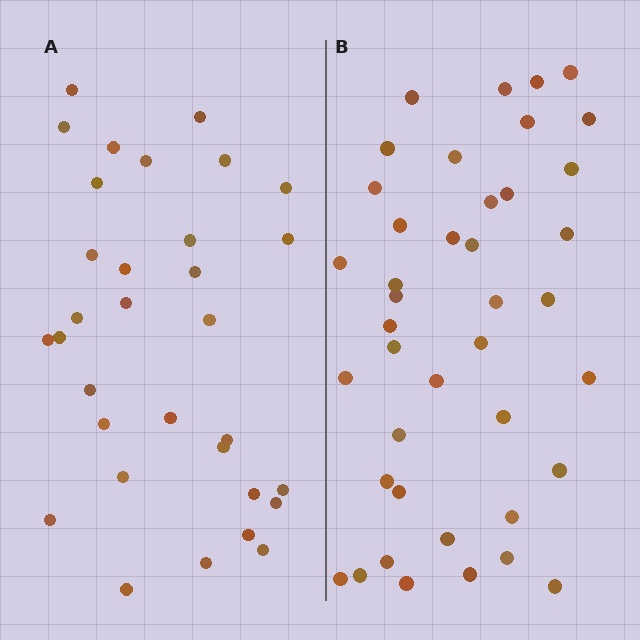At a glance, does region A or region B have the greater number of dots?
Region B (the right region) has more dots.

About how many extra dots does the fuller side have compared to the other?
Region B has roughly 8 or so more dots than region A.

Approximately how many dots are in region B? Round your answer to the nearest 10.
About 40 dots. (The exact count is 41, which rounds to 40.)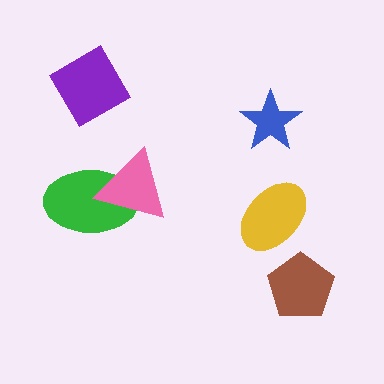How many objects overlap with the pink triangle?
1 object overlaps with the pink triangle.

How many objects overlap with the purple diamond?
0 objects overlap with the purple diamond.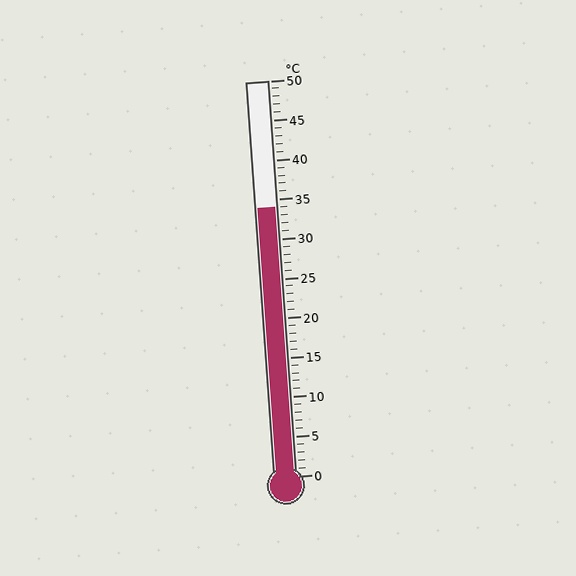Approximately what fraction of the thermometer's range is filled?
The thermometer is filled to approximately 70% of its range.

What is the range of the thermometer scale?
The thermometer scale ranges from 0°C to 50°C.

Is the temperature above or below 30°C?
The temperature is above 30°C.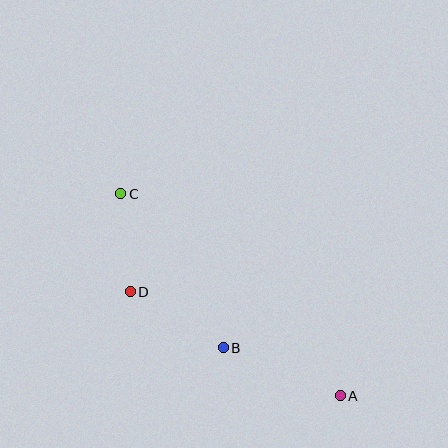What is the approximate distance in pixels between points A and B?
The distance between A and B is approximately 127 pixels.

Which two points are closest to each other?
Points C and D are closest to each other.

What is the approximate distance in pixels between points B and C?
The distance between B and C is approximately 185 pixels.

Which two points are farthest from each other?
Points A and C are farthest from each other.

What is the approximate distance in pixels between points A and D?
The distance between A and D is approximately 235 pixels.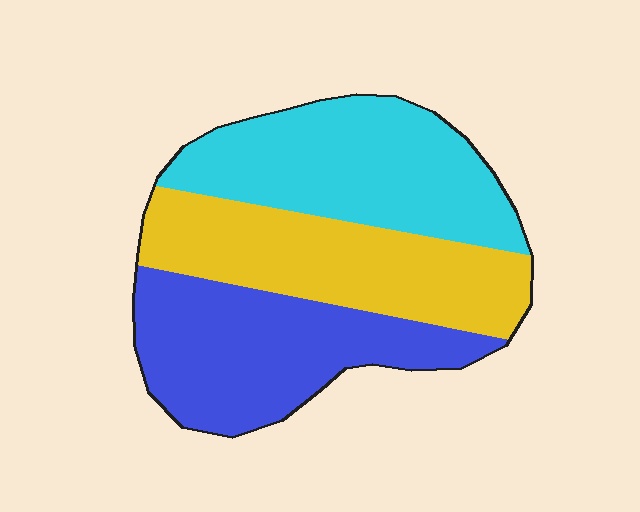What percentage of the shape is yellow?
Yellow takes up about one third (1/3) of the shape.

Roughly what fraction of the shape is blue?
Blue takes up about one third (1/3) of the shape.